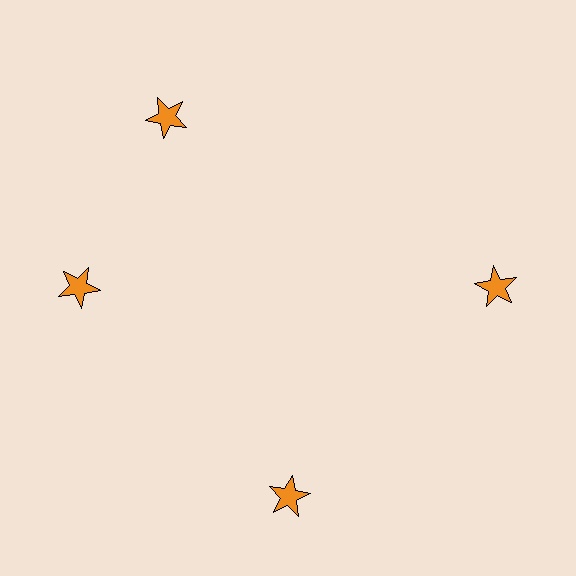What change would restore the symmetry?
The symmetry would be restored by rotating it back into even spacing with its neighbors so that all 4 stars sit at equal angles and equal distance from the center.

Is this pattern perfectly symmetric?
No. The 4 orange stars are arranged in a ring, but one element near the 12 o'clock position is rotated out of alignment along the ring, breaking the 4-fold rotational symmetry.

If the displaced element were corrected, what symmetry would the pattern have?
It would have 4-fold rotational symmetry — the pattern would map onto itself every 90 degrees.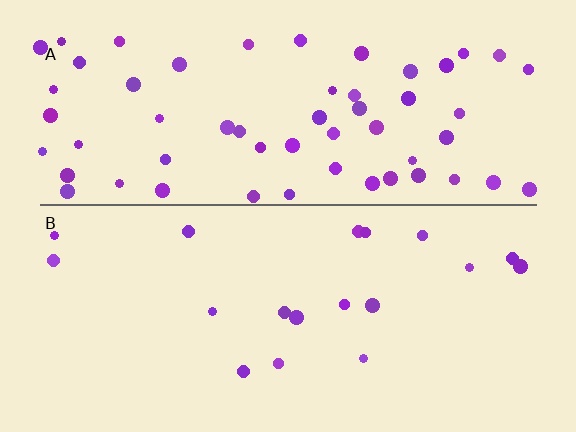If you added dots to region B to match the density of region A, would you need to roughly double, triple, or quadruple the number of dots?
Approximately triple.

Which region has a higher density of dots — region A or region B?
A (the top).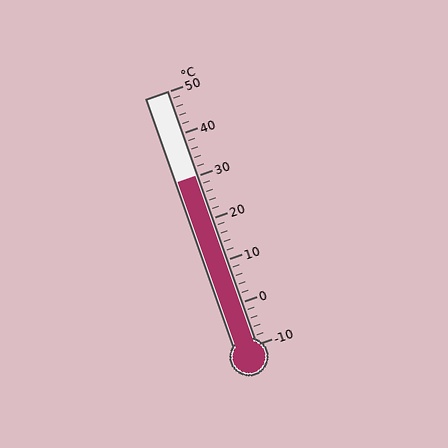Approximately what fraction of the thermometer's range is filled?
The thermometer is filled to approximately 65% of its range.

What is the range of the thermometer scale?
The thermometer scale ranges from -10°C to 50°C.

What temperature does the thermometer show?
The thermometer shows approximately 30°C.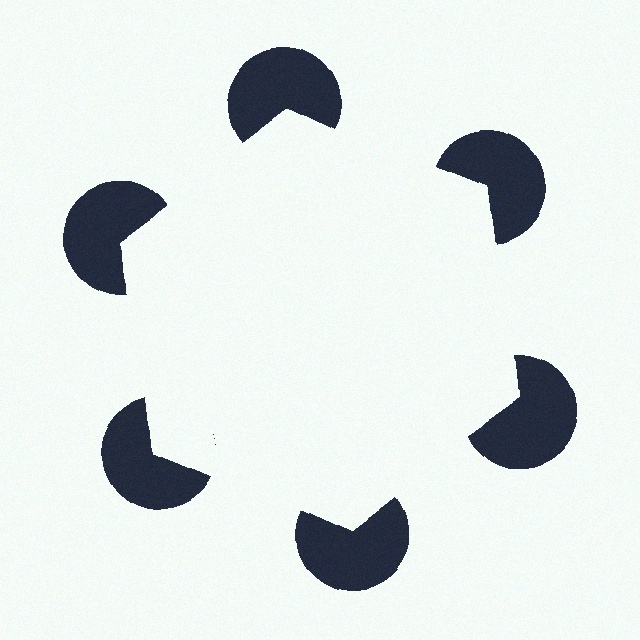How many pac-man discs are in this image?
There are 6 — one at each vertex of the illusory hexagon.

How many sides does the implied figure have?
6 sides.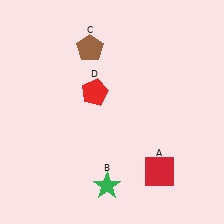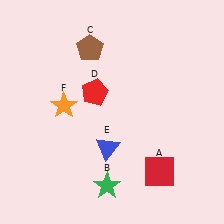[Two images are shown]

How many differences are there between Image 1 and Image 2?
There are 2 differences between the two images.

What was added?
A blue triangle (E), an orange star (F) were added in Image 2.